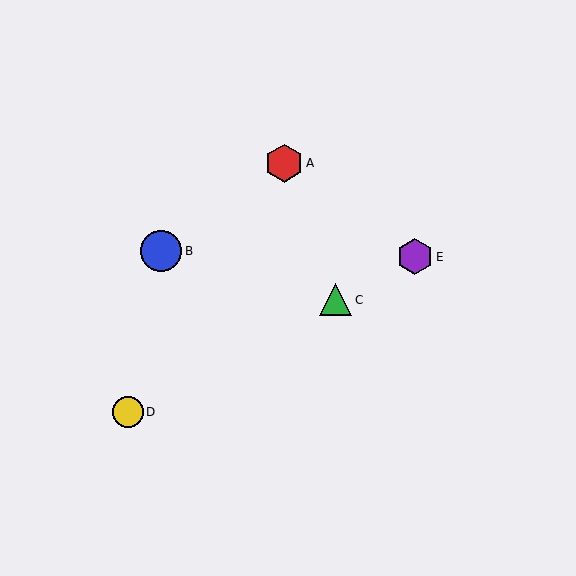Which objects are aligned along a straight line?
Objects C, D, E are aligned along a straight line.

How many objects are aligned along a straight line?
3 objects (C, D, E) are aligned along a straight line.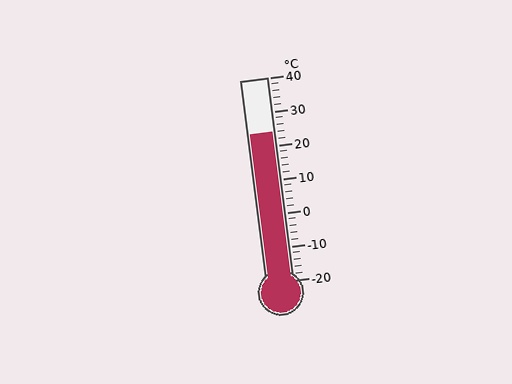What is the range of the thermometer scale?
The thermometer scale ranges from -20°C to 40°C.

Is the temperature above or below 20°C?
The temperature is above 20°C.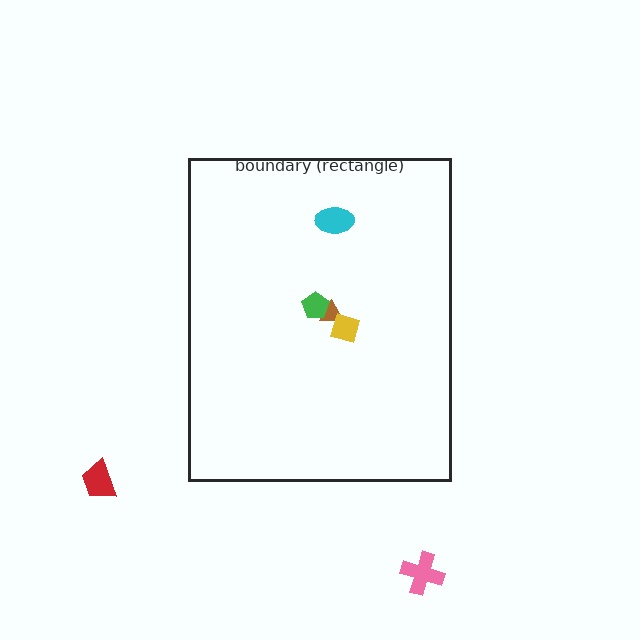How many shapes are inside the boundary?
4 inside, 2 outside.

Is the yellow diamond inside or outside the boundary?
Inside.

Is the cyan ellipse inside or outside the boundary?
Inside.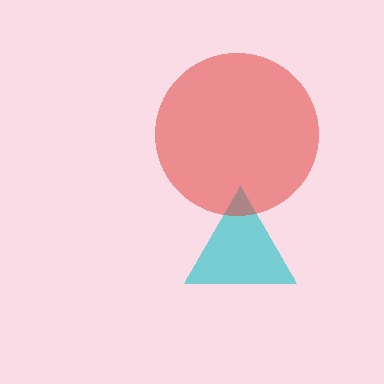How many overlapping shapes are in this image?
There are 2 overlapping shapes in the image.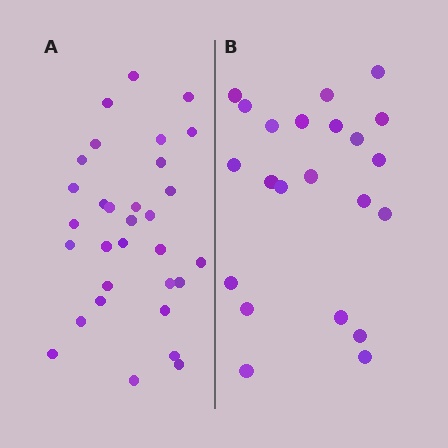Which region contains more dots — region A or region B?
Region A (the left region) has more dots.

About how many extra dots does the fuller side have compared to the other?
Region A has roughly 8 or so more dots than region B.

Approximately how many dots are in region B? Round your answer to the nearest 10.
About 20 dots. (The exact count is 22, which rounds to 20.)